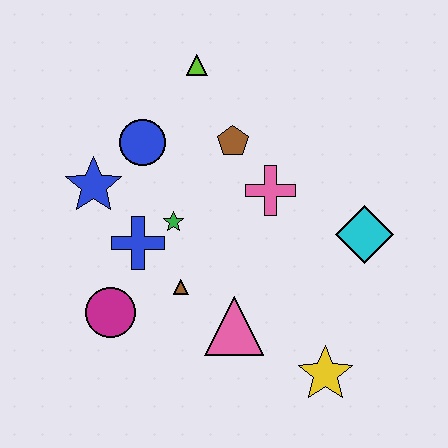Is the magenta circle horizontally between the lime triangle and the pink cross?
No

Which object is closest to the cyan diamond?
The pink cross is closest to the cyan diamond.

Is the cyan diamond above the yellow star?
Yes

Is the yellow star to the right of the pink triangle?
Yes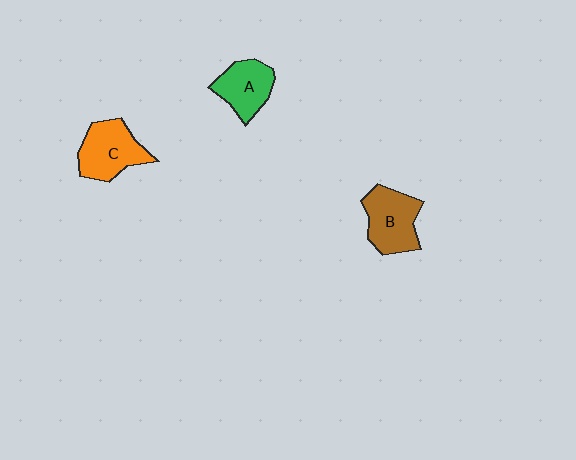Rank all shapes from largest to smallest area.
From largest to smallest: B (brown), C (orange), A (green).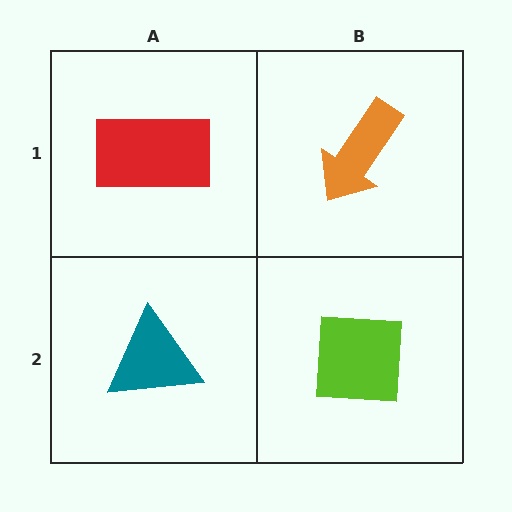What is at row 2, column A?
A teal triangle.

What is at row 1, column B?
An orange arrow.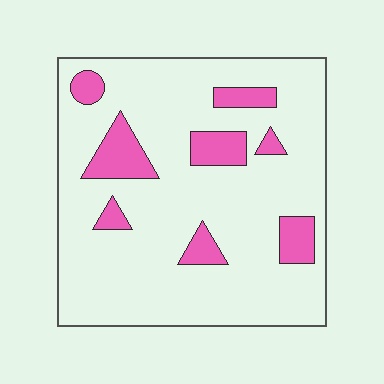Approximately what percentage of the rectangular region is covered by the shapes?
Approximately 15%.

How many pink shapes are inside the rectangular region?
8.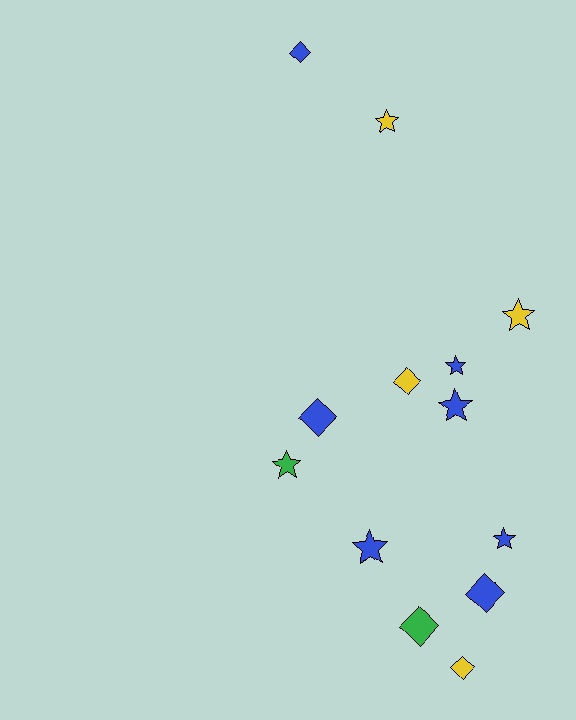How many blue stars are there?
There are 4 blue stars.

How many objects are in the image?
There are 13 objects.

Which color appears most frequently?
Blue, with 7 objects.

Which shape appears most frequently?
Star, with 7 objects.